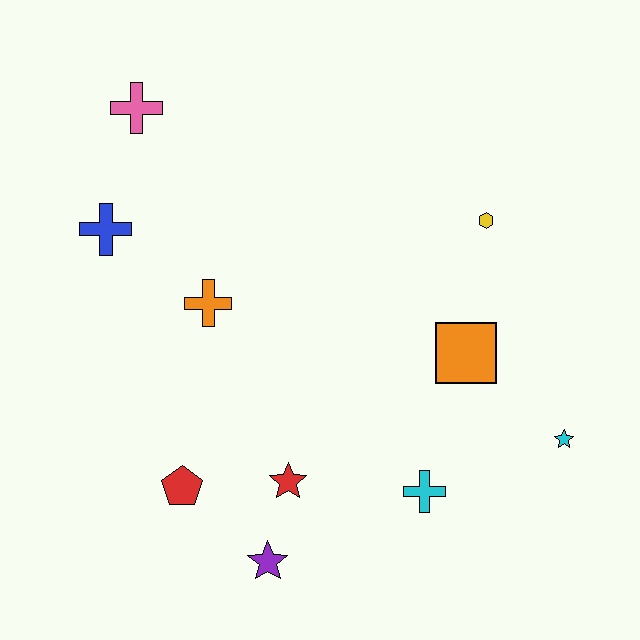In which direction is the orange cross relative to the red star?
The orange cross is above the red star.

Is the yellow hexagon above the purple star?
Yes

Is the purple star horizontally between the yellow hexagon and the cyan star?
No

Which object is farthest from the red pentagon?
The yellow hexagon is farthest from the red pentagon.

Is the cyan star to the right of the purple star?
Yes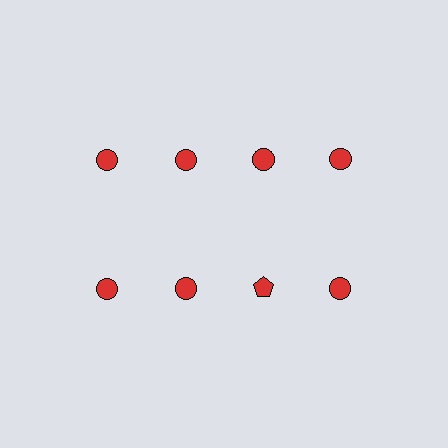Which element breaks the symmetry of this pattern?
The red pentagon in the second row, center column breaks the symmetry. All other shapes are red circles.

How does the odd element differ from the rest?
It has a different shape: pentagon instead of circle.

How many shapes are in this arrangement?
There are 8 shapes arranged in a grid pattern.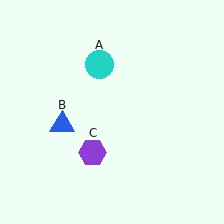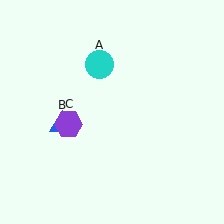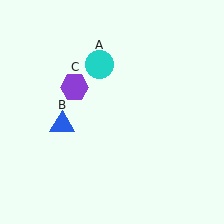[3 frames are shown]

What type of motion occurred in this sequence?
The purple hexagon (object C) rotated clockwise around the center of the scene.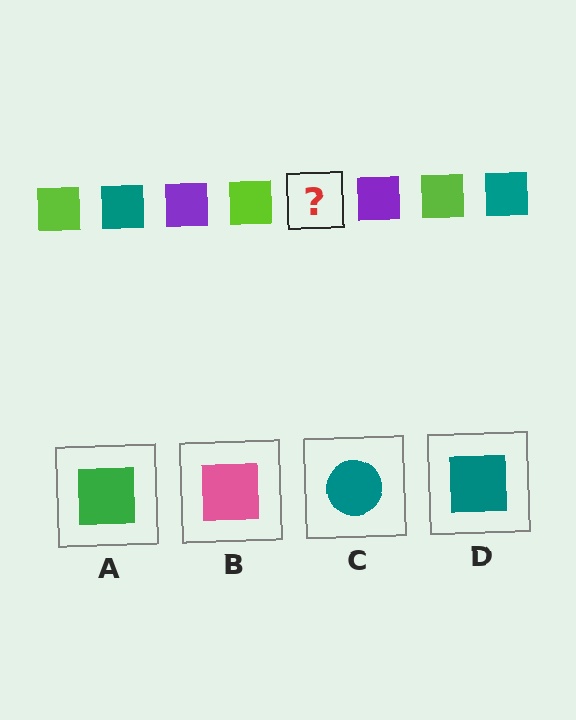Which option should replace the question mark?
Option D.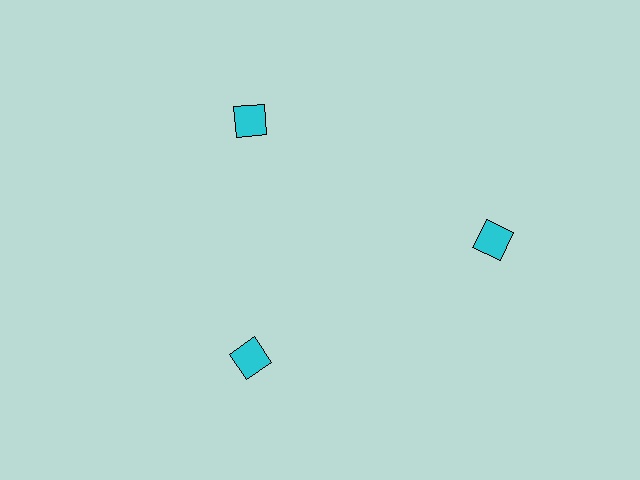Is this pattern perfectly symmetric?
No. The 3 cyan squares are arranged in a ring, but one element near the 3 o'clock position is pushed outward from the center, breaking the 3-fold rotational symmetry.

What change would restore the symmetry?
The symmetry would be restored by moving it inward, back onto the ring so that all 3 squares sit at equal angles and equal distance from the center.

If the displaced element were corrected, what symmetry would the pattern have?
It would have 3-fold rotational symmetry — the pattern would map onto itself every 120 degrees.